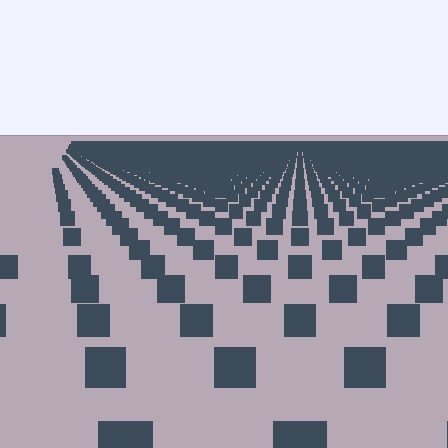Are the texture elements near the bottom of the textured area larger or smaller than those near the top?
Larger. Near the bottom, elements are closer to the viewer and appear at a bigger on-screen size.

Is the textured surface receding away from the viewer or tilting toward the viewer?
The surface is receding away from the viewer. Texture elements get smaller and denser toward the top.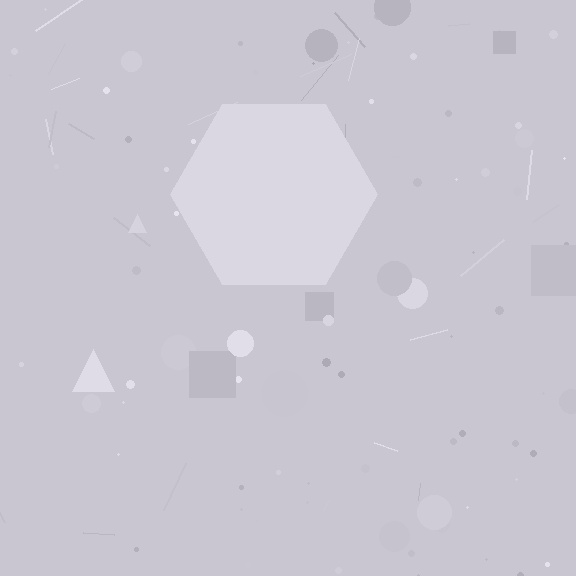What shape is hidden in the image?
A hexagon is hidden in the image.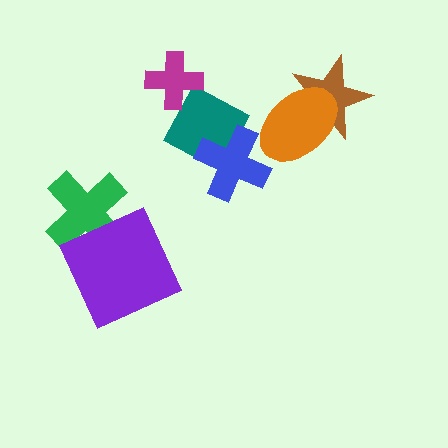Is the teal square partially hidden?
Yes, it is partially covered by another shape.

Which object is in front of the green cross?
The purple square is in front of the green cross.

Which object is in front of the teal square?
The blue cross is in front of the teal square.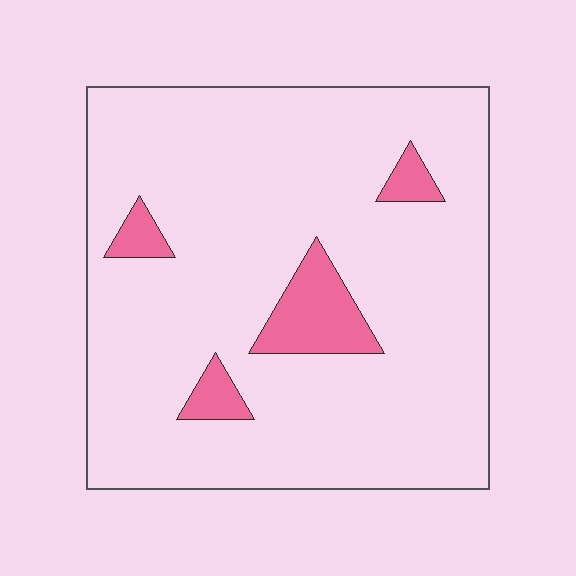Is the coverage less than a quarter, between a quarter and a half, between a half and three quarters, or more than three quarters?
Less than a quarter.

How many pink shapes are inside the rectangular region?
4.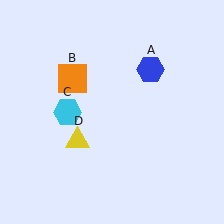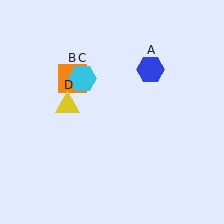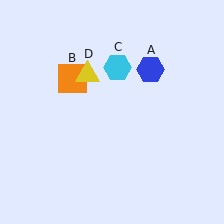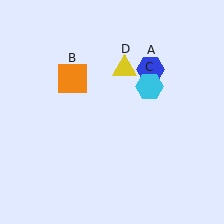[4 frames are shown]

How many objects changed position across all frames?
2 objects changed position: cyan hexagon (object C), yellow triangle (object D).